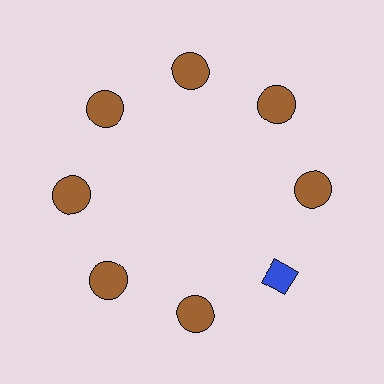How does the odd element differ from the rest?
It differs in both color (blue instead of brown) and shape (diamond instead of circle).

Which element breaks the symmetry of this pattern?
The blue diamond at roughly the 4 o'clock position breaks the symmetry. All other shapes are brown circles.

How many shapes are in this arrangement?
There are 8 shapes arranged in a ring pattern.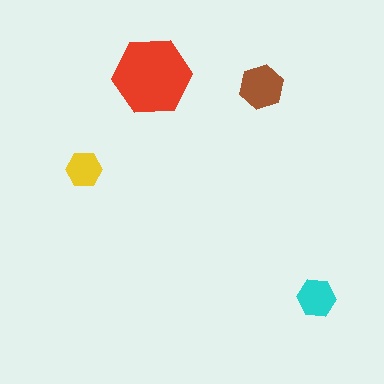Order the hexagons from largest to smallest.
the red one, the brown one, the cyan one, the yellow one.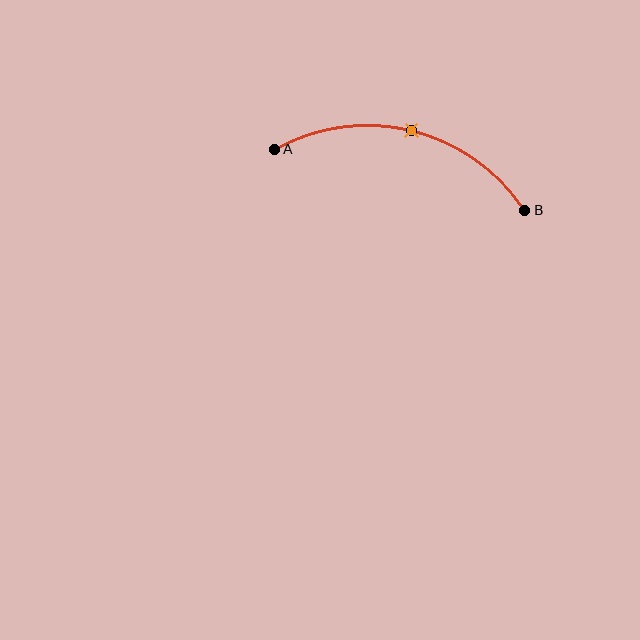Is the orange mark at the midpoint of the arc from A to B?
Yes. The orange mark lies on the arc at equal arc-length from both A and B — it is the arc midpoint.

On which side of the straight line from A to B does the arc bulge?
The arc bulges above the straight line connecting A and B.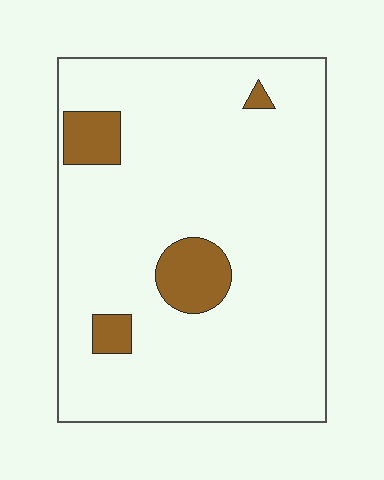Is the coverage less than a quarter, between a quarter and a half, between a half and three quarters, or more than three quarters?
Less than a quarter.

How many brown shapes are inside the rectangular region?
4.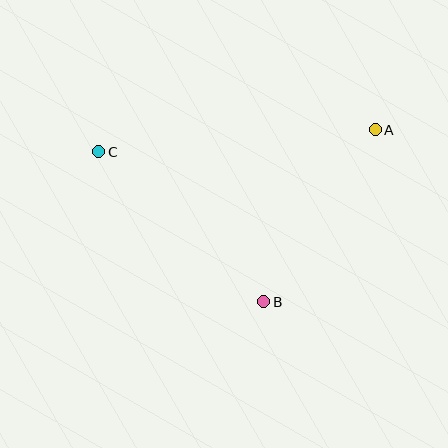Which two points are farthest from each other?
Points A and C are farthest from each other.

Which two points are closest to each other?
Points A and B are closest to each other.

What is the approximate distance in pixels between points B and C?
The distance between B and C is approximately 223 pixels.